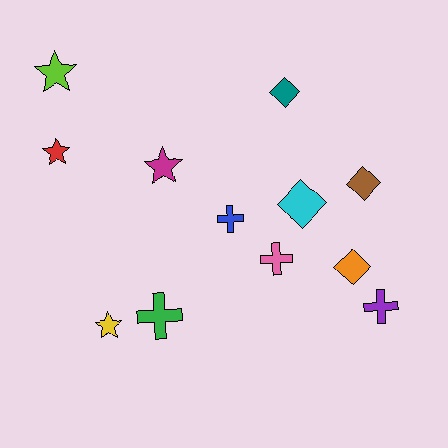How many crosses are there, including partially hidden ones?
There are 4 crosses.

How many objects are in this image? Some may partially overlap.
There are 12 objects.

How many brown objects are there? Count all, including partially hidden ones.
There is 1 brown object.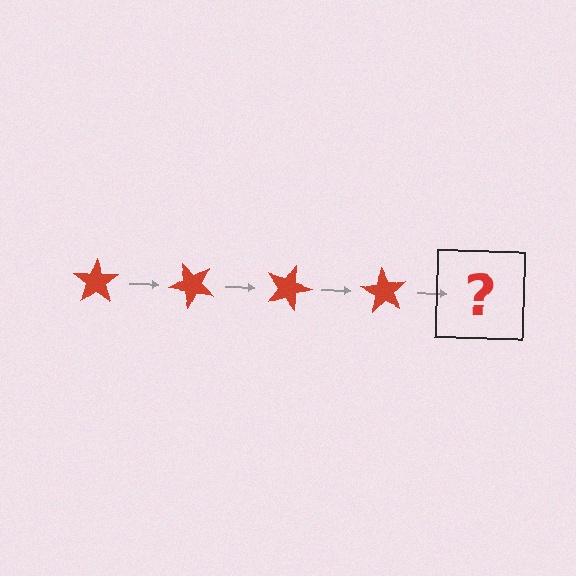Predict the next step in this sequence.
The next step is a red star rotated 180 degrees.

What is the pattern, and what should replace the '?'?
The pattern is that the star rotates 45 degrees each step. The '?' should be a red star rotated 180 degrees.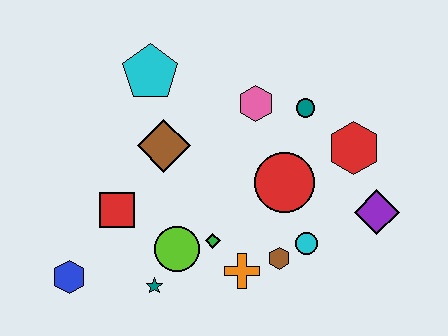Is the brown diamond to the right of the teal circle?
No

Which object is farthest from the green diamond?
The cyan pentagon is farthest from the green diamond.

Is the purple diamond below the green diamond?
No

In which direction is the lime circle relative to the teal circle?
The lime circle is below the teal circle.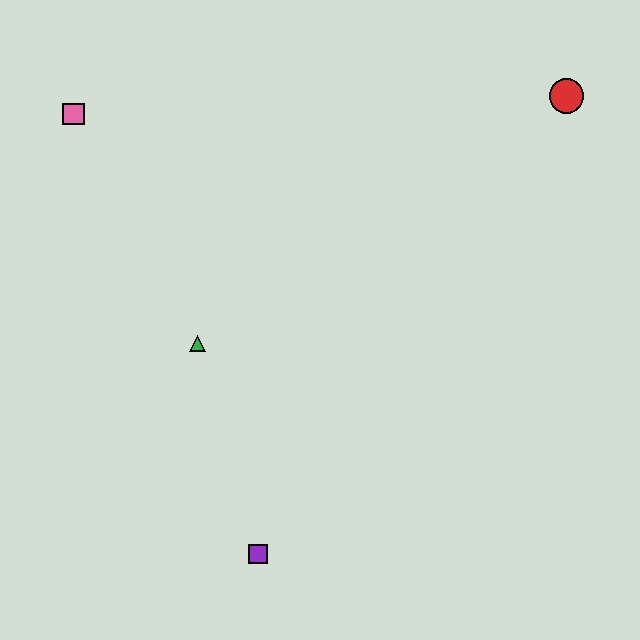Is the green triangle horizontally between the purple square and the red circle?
No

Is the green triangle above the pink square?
No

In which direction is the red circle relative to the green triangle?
The red circle is to the right of the green triangle.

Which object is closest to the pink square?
The green triangle is closest to the pink square.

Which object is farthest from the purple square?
The red circle is farthest from the purple square.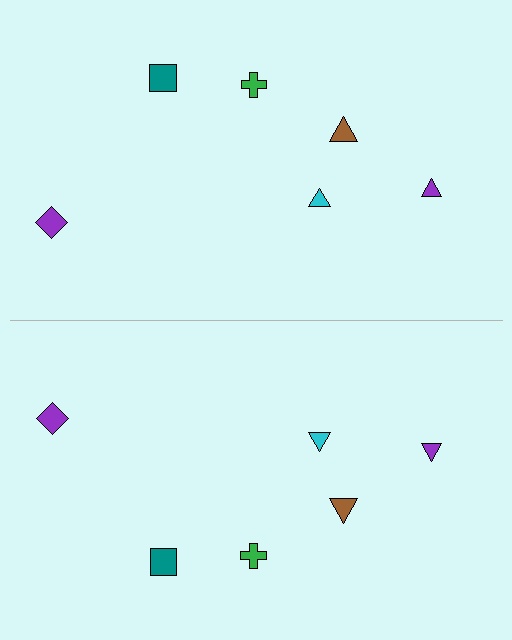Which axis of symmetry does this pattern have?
The pattern has a horizontal axis of symmetry running through the center of the image.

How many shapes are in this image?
There are 12 shapes in this image.